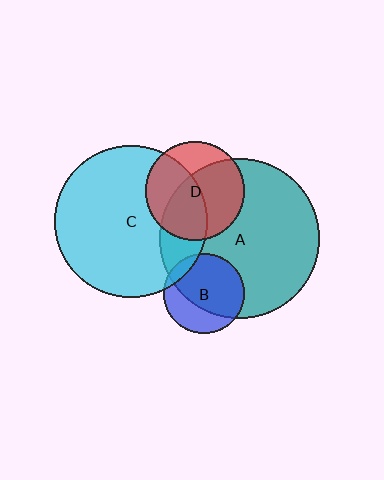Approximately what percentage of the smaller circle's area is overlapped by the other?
Approximately 10%.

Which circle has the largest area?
Circle A (teal).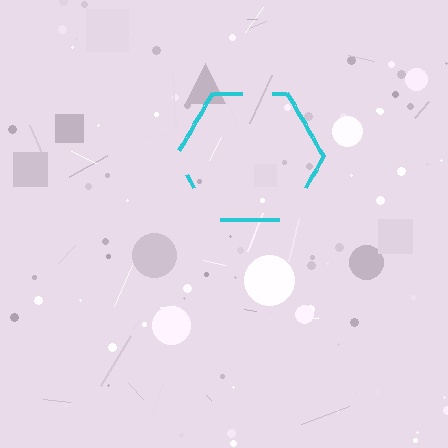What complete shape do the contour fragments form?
The contour fragments form a hexagon.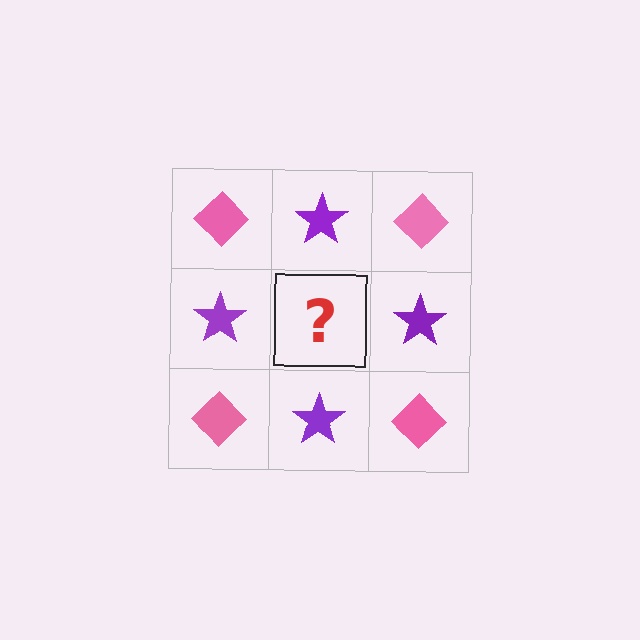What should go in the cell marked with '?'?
The missing cell should contain a pink diamond.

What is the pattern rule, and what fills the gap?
The rule is that it alternates pink diamond and purple star in a checkerboard pattern. The gap should be filled with a pink diamond.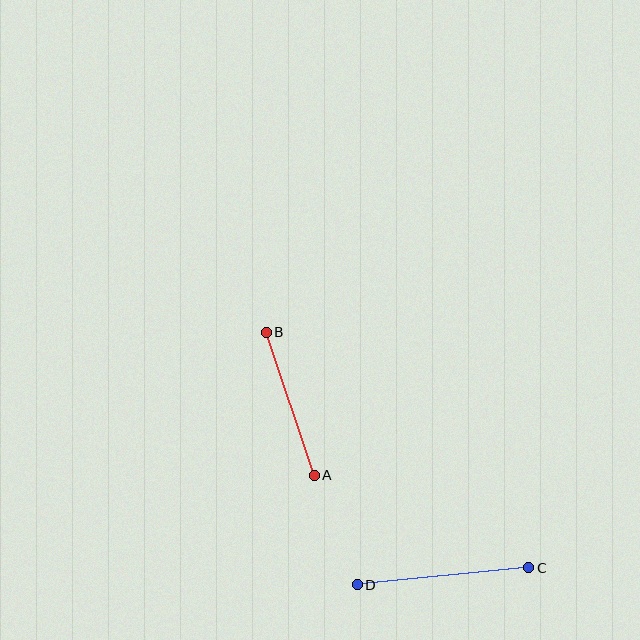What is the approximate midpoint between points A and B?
The midpoint is at approximately (290, 404) pixels.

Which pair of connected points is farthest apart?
Points C and D are farthest apart.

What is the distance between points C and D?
The distance is approximately 172 pixels.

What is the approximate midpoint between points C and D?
The midpoint is at approximately (443, 576) pixels.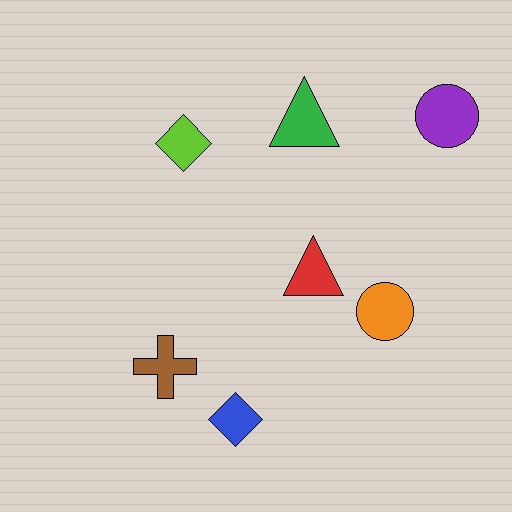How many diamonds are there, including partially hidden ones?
There are 2 diamonds.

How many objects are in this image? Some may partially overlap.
There are 7 objects.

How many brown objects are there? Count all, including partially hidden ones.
There is 1 brown object.